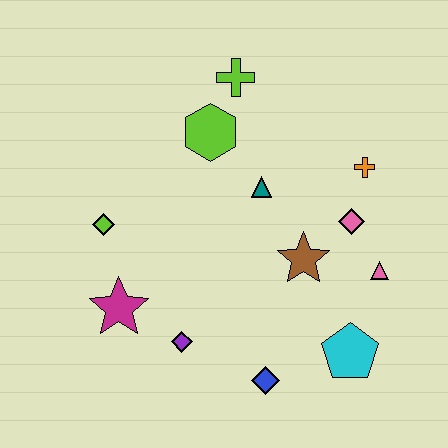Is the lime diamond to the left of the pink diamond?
Yes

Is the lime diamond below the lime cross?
Yes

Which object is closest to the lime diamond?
The magenta star is closest to the lime diamond.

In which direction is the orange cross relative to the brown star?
The orange cross is above the brown star.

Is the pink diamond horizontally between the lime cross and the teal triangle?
No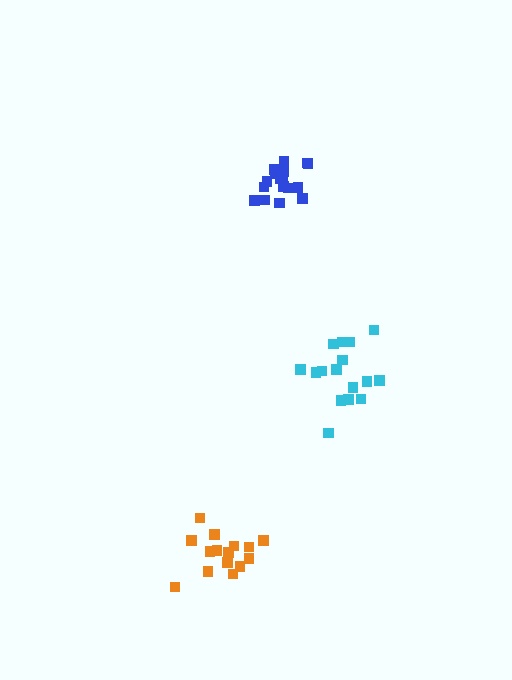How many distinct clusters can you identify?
There are 3 distinct clusters.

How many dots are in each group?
Group 1: 17 dots, Group 2: 15 dots, Group 3: 17 dots (49 total).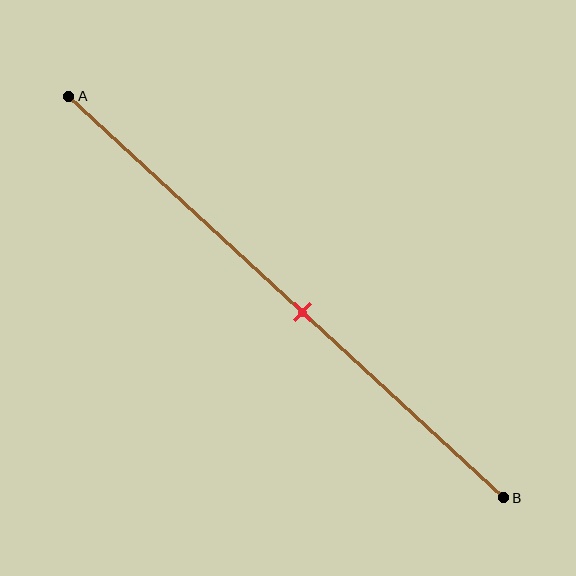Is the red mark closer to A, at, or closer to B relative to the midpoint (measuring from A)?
The red mark is closer to point B than the midpoint of segment AB.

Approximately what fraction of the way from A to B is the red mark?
The red mark is approximately 55% of the way from A to B.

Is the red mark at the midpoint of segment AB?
No, the mark is at about 55% from A, not at the 50% midpoint.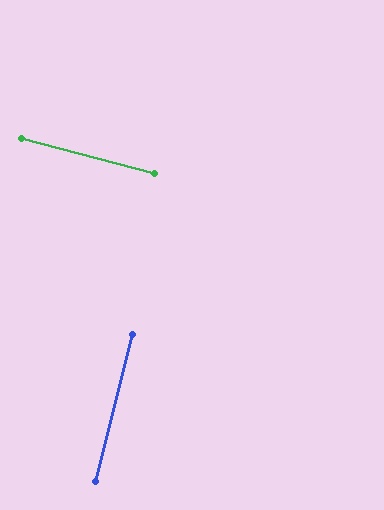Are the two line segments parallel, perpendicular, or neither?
Perpendicular — they meet at approximately 90°.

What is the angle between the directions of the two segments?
Approximately 90 degrees.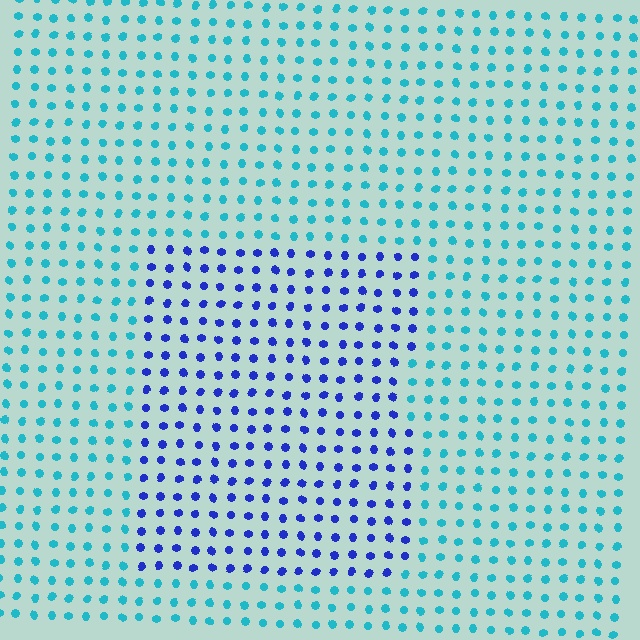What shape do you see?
I see a rectangle.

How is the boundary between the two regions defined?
The boundary is defined purely by a slight shift in hue (about 49 degrees). Spacing, size, and orientation are identical on both sides.